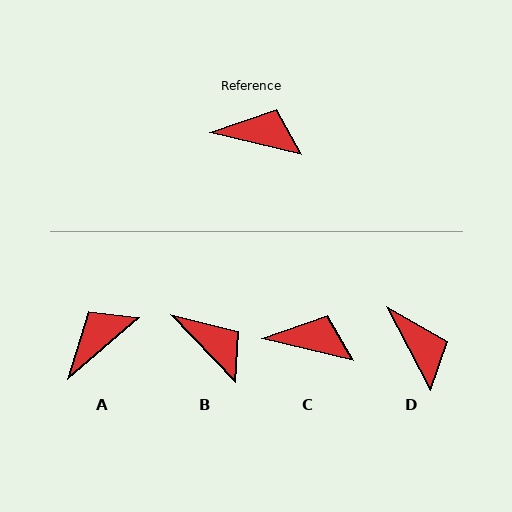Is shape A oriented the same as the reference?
No, it is off by about 54 degrees.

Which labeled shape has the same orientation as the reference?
C.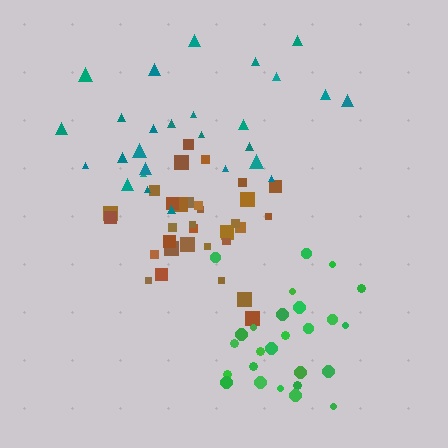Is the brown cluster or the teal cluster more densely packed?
Brown.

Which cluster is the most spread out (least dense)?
Teal.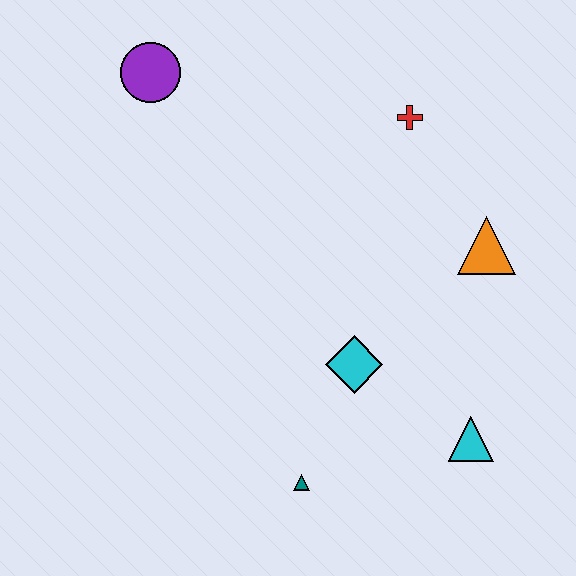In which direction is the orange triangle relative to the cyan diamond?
The orange triangle is to the right of the cyan diamond.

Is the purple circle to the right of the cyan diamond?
No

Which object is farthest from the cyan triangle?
The purple circle is farthest from the cyan triangle.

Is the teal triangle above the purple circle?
No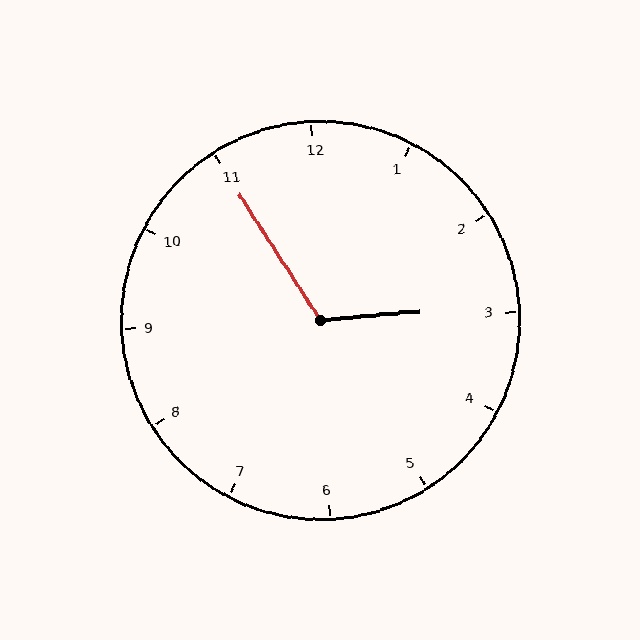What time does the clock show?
2:55.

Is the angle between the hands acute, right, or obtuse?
It is obtuse.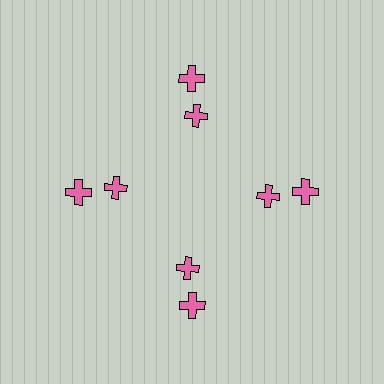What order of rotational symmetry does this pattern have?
This pattern has 4-fold rotational symmetry.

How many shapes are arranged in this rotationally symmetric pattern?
There are 8 shapes, arranged in 4 groups of 2.